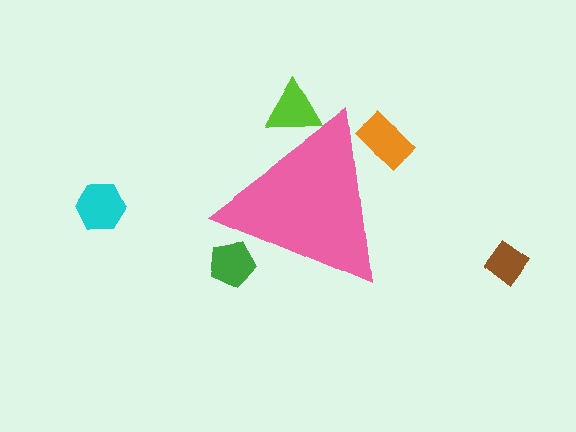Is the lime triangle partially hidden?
Yes, the lime triangle is partially hidden behind the pink triangle.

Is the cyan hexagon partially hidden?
No, the cyan hexagon is fully visible.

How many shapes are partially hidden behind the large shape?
3 shapes are partially hidden.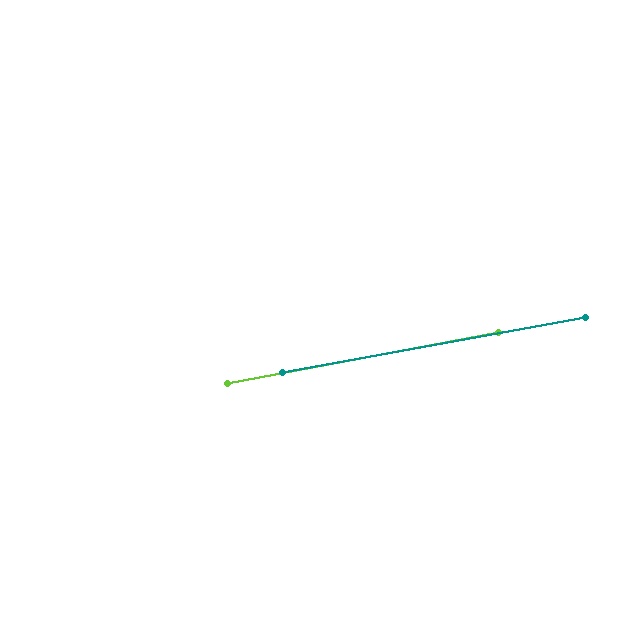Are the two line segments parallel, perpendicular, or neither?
Parallel — their directions differ by only 0.3°.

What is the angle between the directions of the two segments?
Approximately 0 degrees.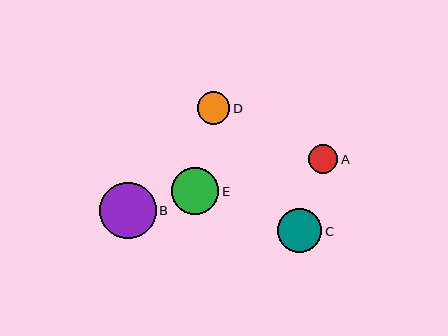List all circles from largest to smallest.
From largest to smallest: B, E, C, D, A.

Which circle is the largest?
Circle B is the largest with a size of approximately 56 pixels.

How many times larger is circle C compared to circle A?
Circle C is approximately 1.5 times the size of circle A.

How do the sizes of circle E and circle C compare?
Circle E and circle C are approximately the same size.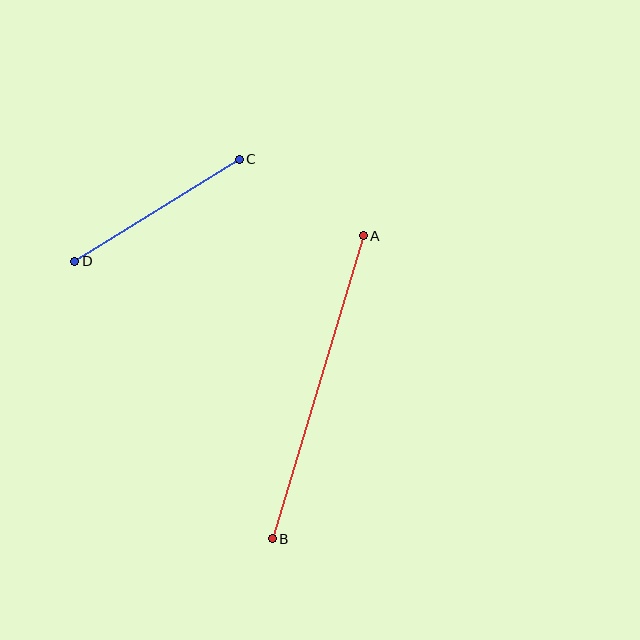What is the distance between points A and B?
The distance is approximately 316 pixels.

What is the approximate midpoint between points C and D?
The midpoint is at approximately (157, 210) pixels.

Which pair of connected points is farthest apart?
Points A and B are farthest apart.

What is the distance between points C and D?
The distance is approximately 194 pixels.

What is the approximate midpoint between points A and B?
The midpoint is at approximately (318, 387) pixels.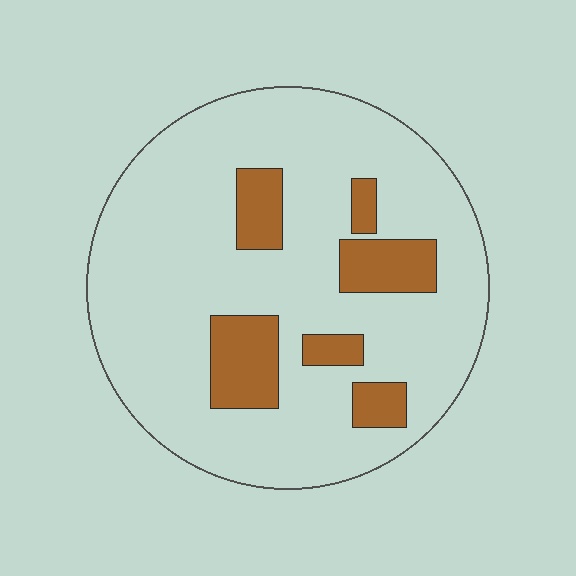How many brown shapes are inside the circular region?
6.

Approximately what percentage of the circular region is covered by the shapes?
Approximately 15%.